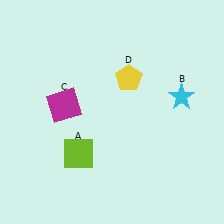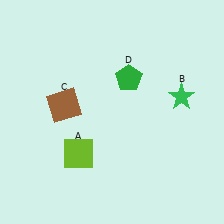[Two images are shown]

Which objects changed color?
B changed from cyan to green. C changed from magenta to brown. D changed from yellow to green.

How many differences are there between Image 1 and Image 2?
There are 3 differences between the two images.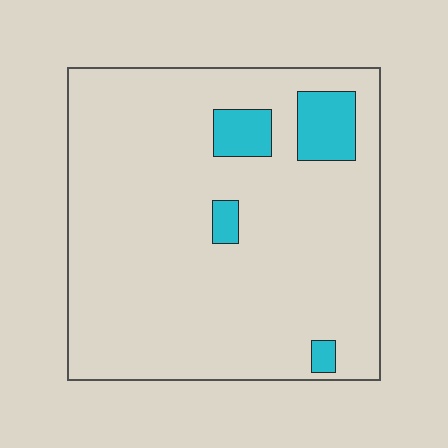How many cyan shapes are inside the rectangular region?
4.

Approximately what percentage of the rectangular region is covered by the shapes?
Approximately 10%.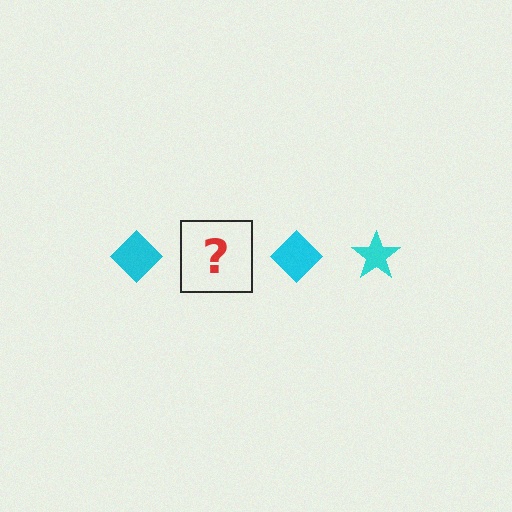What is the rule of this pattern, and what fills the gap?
The rule is that the pattern cycles through diamond, star shapes in cyan. The gap should be filled with a cyan star.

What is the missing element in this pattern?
The missing element is a cyan star.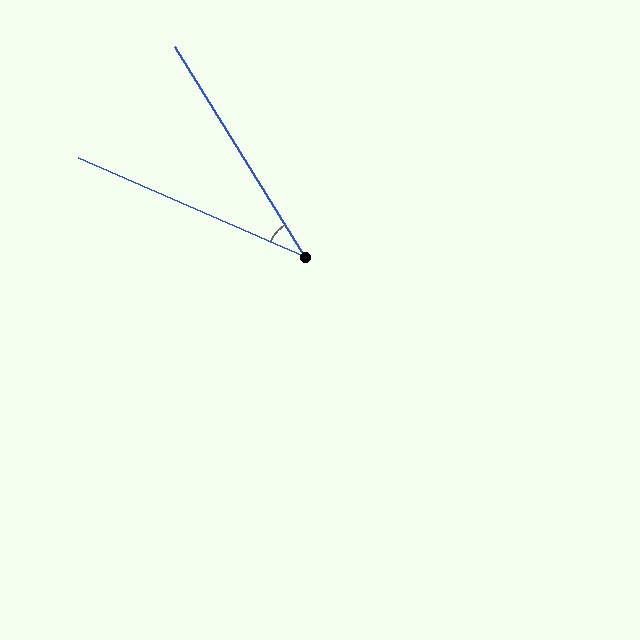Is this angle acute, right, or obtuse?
It is acute.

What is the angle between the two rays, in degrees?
Approximately 35 degrees.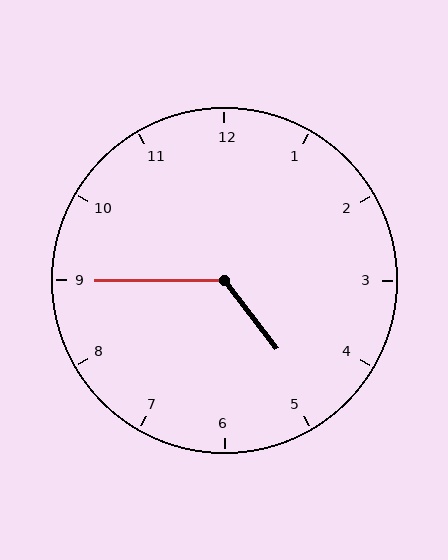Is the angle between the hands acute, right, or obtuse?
It is obtuse.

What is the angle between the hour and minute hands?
Approximately 128 degrees.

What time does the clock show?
4:45.